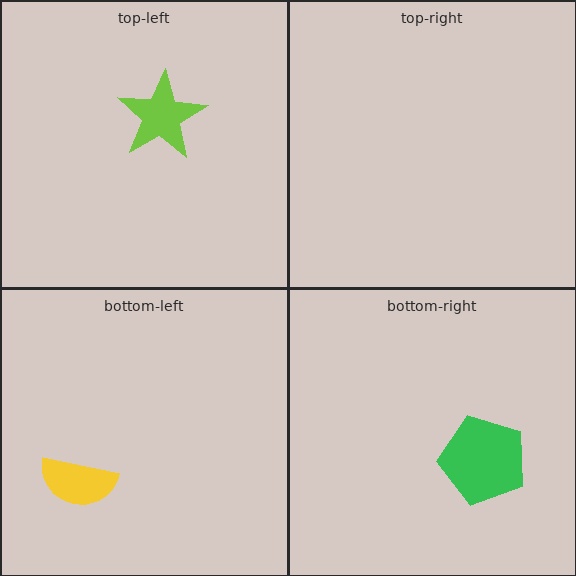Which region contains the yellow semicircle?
The bottom-left region.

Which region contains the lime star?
The top-left region.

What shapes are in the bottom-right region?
The green pentagon.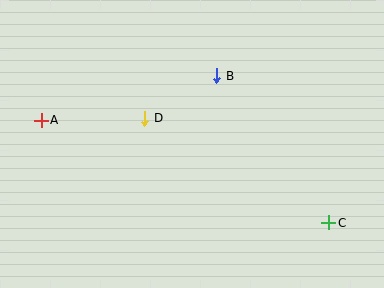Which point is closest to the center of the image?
Point D at (145, 118) is closest to the center.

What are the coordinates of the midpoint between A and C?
The midpoint between A and C is at (185, 172).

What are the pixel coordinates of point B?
Point B is at (217, 76).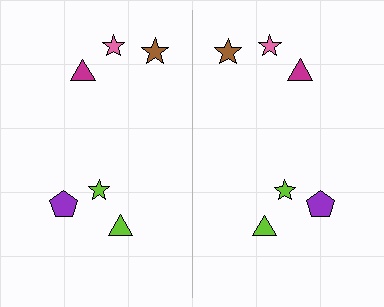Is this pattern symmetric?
Yes, this pattern has bilateral (reflection) symmetry.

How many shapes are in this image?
There are 12 shapes in this image.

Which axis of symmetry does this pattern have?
The pattern has a vertical axis of symmetry running through the center of the image.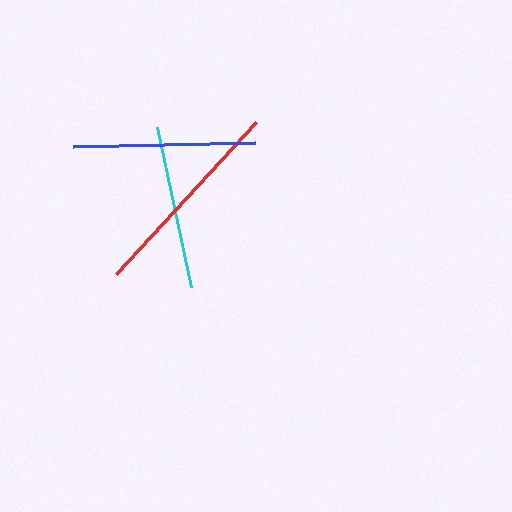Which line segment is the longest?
The red line is the longest at approximately 206 pixels.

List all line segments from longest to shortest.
From longest to shortest: red, blue, cyan.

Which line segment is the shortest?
The cyan line is the shortest at approximately 163 pixels.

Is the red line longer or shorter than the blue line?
The red line is longer than the blue line.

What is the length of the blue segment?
The blue segment is approximately 182 pixels long.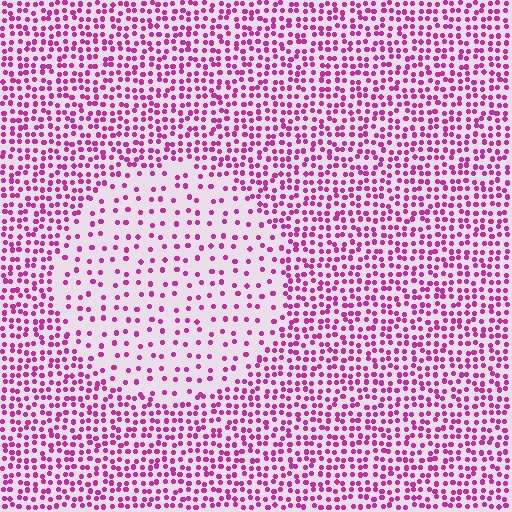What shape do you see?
I see a circle.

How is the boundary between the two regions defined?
The boundary is defined by a change in element density (approximately 2.4x ratio). All elements are the same color, size, and shape.